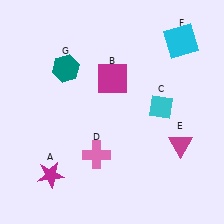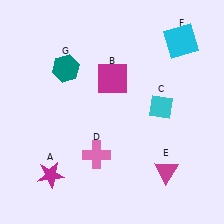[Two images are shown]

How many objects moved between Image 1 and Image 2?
1 object moved between the two images.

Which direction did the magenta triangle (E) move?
The magenta triangle (E) moved down.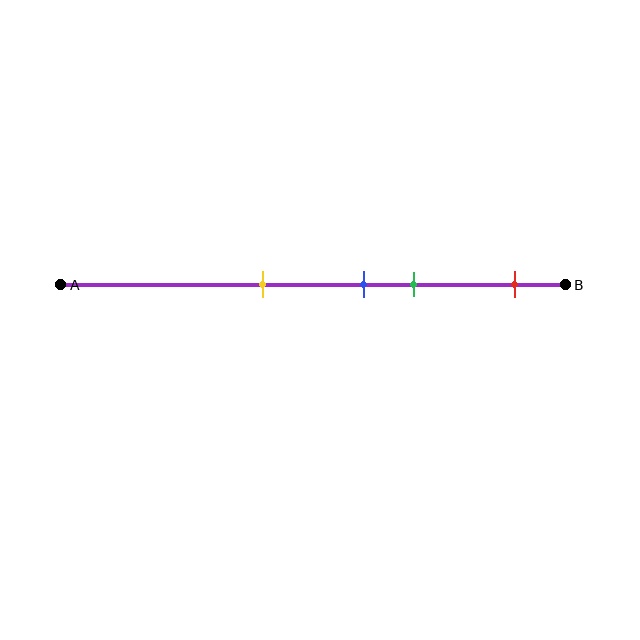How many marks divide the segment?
There are 4 marks dividing the segment.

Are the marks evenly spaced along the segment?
No, the marks are not evenly spaced.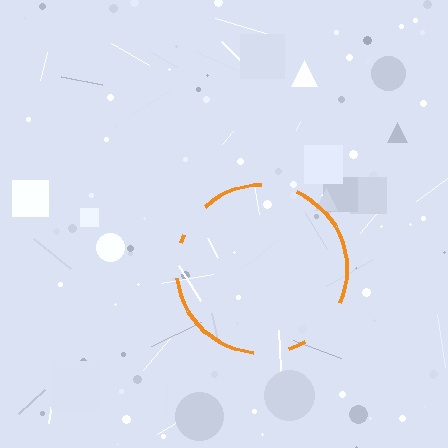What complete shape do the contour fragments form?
The contour fragments form a circle.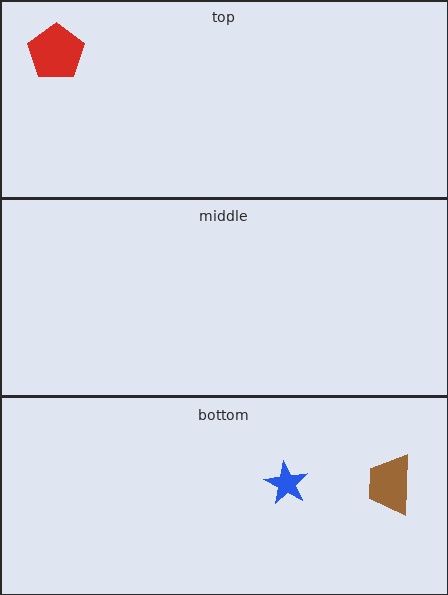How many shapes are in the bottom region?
2.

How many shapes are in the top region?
1.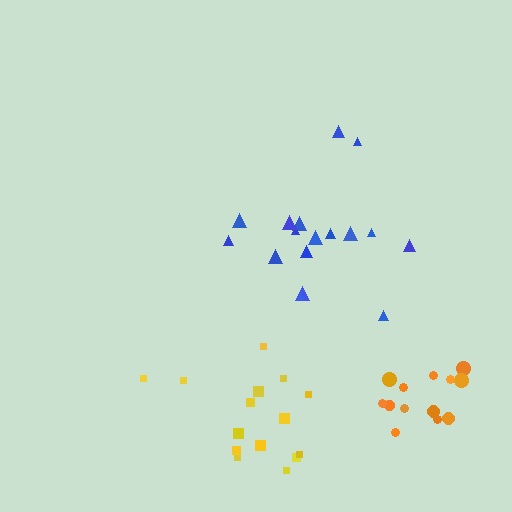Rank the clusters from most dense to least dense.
orange, yellow, blue.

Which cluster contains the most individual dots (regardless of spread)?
Blue (17).